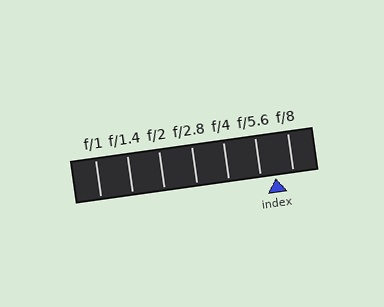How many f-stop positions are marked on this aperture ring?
There are 7 f-stop positions marked.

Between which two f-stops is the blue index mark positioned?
The index mark is between f/5.6 and f/8.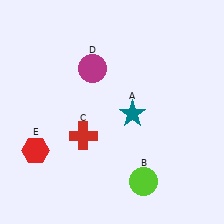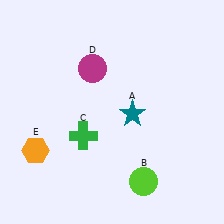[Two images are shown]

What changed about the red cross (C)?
In Image 1, C is red. In Image 2, it changed to green.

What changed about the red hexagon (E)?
In Image 1, E is red. In Image 2, it changed to orange.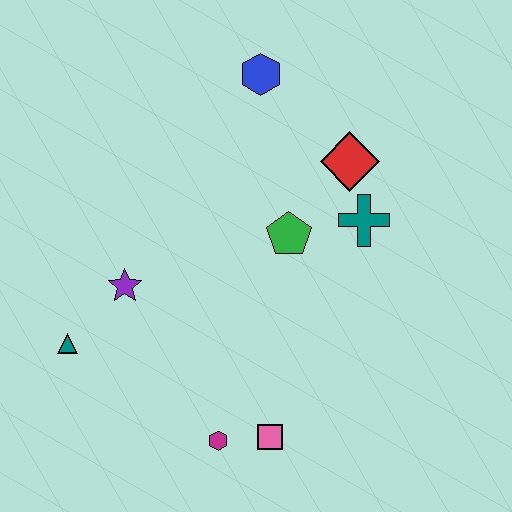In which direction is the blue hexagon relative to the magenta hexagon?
The blue hexagon is above the magenta hexagon.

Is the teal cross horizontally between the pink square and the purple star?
No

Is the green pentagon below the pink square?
No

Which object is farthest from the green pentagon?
The teal triangle is farthest from the green pentagon.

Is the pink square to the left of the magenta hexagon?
No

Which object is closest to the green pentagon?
The teal cross is closest to the green pentagon.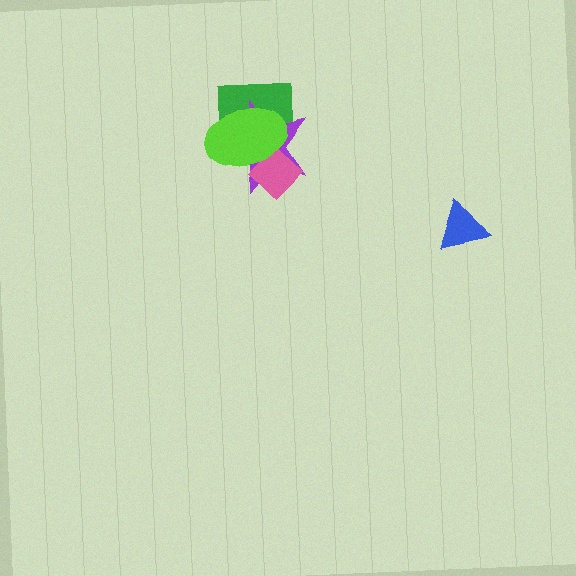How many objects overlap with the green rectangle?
2 objects overlap with the green rectangle.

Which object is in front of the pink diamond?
The lime ellipse is in front of the pink diamond.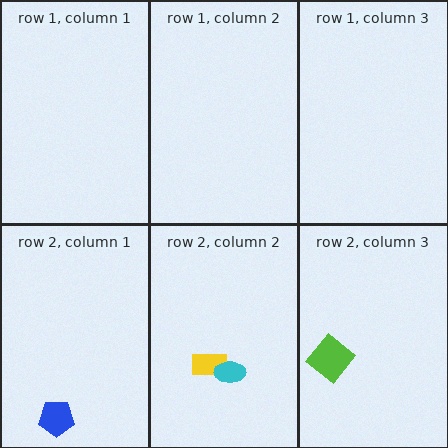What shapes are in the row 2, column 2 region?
The yellow rectangle, the cyan ellipse.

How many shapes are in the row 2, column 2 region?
2.